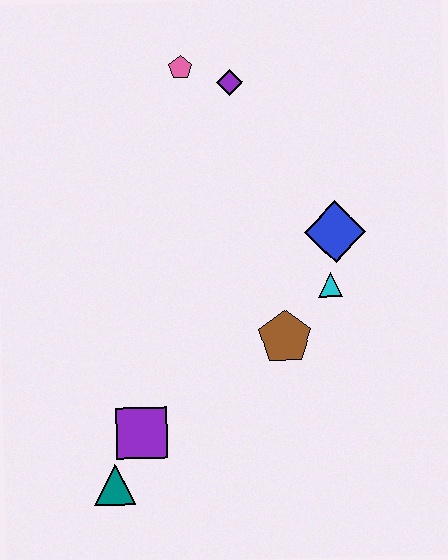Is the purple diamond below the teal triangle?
No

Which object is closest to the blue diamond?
The cyan triangle is closest to the blue diamond.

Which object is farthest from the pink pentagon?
The teal triangle is farthest from the pink pentagon.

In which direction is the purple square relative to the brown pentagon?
The purple square is to the left of the brown pentagon.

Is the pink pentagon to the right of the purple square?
Yes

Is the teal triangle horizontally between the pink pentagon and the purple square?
No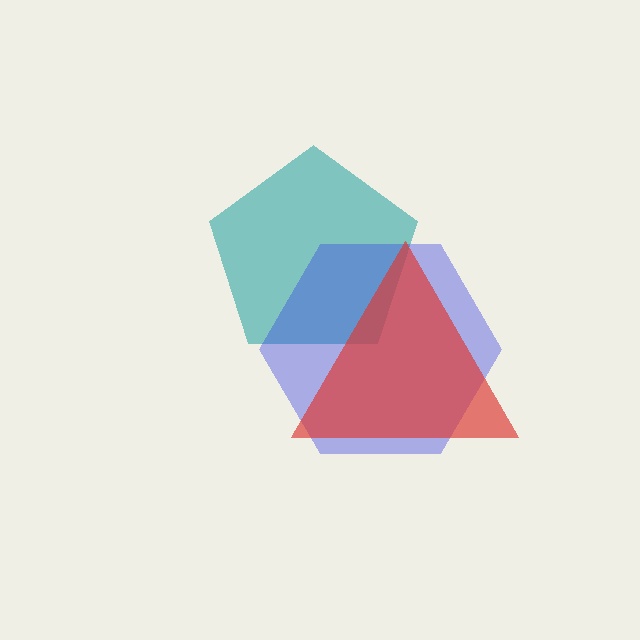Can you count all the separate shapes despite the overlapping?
Yes, there are 3 separate shapes.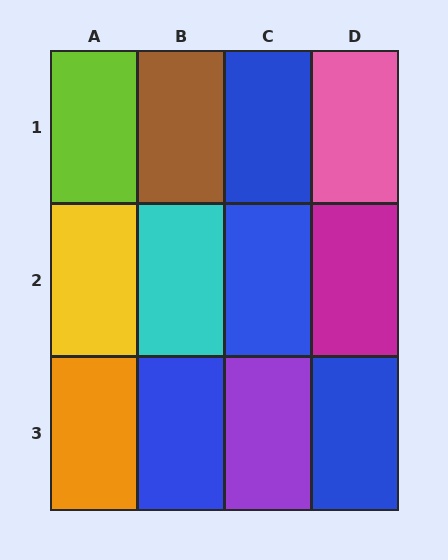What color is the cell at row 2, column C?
Blue.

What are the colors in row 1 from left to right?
Lime, brown, blue, pink.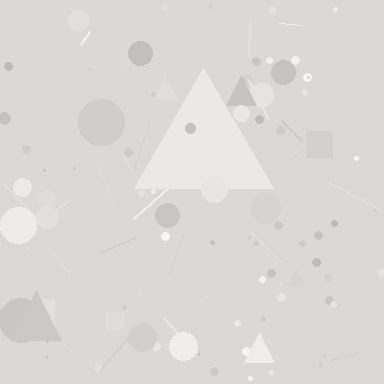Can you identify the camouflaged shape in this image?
The camouflaged shape is a triangle.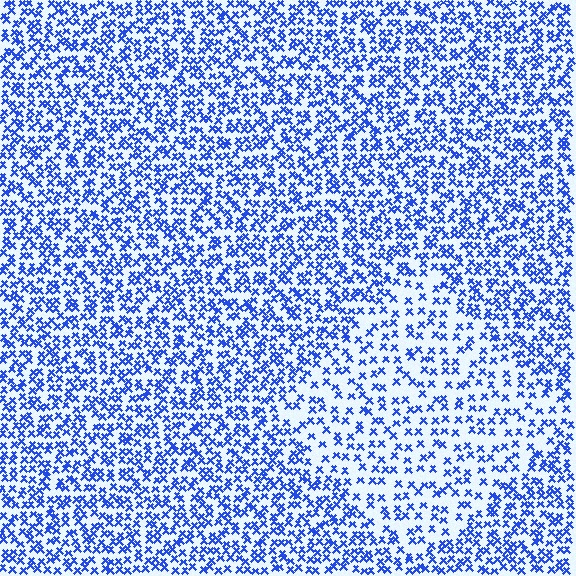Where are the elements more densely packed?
The elements are more densely packed outside the diamond boundary.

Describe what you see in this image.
The image contains small blue elements arranged at two different densities. A diamond-shaped region is visible where the elements are less densely packed than the surrounding area.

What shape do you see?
I see a diamond.